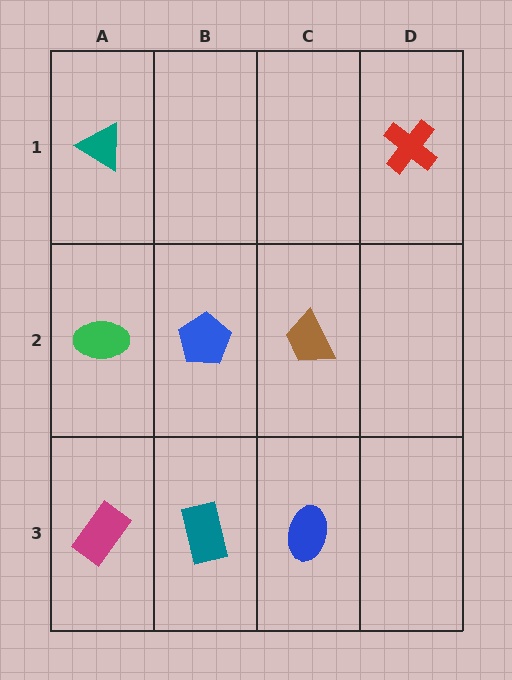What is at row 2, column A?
A green ellipse.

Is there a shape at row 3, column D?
No, that cell is empty.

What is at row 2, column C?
A brown trapezoid.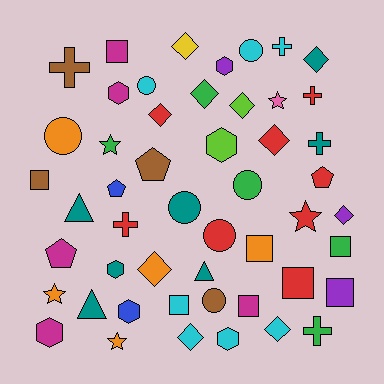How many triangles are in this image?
There are 3 triangles.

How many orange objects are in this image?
There are 5 orange objects.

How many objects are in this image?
There are 50 objects.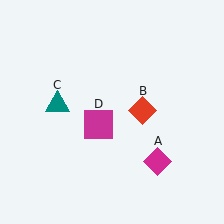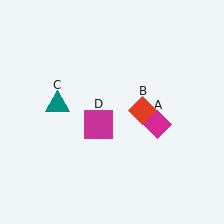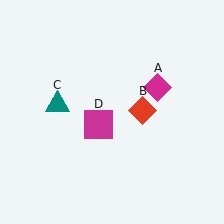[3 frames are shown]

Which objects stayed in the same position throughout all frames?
Red diamond (object B) and teal triangle (object C) and magenta square (object D) remained stationary.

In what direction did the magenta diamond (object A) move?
The magenta diamond (object A) moved up.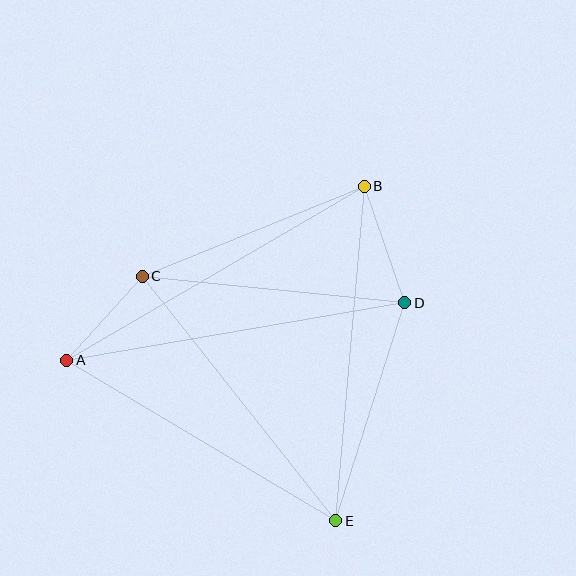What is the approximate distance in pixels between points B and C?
The distance between B and C is approximately 239 pixels.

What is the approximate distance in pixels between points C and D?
The distance between C and D is approximately 264 pixels.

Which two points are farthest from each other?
Points A and B are farthest from each other.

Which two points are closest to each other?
Points A and C are closest to each other.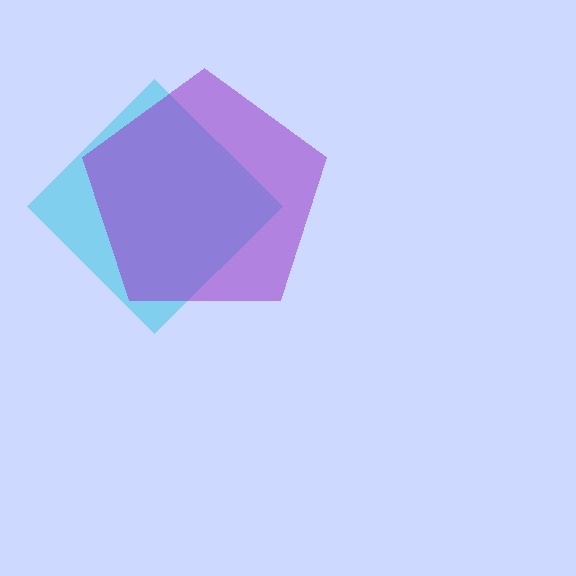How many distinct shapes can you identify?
There are 2 distinct shapes: a cyan diamond, a purple pentagon.